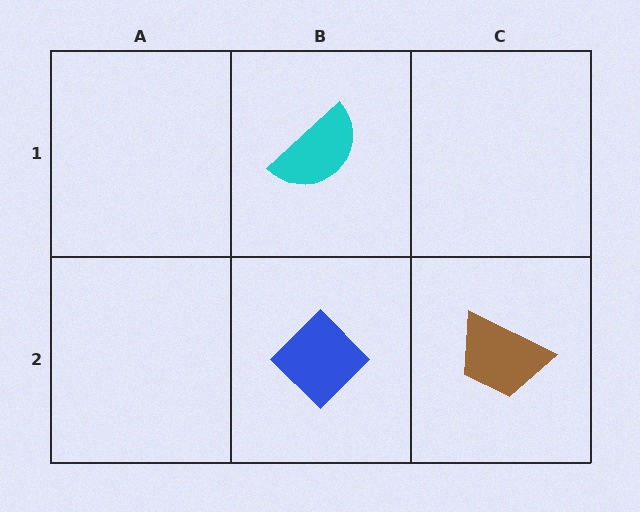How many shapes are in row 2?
2 shapes.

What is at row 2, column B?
A blue diamond.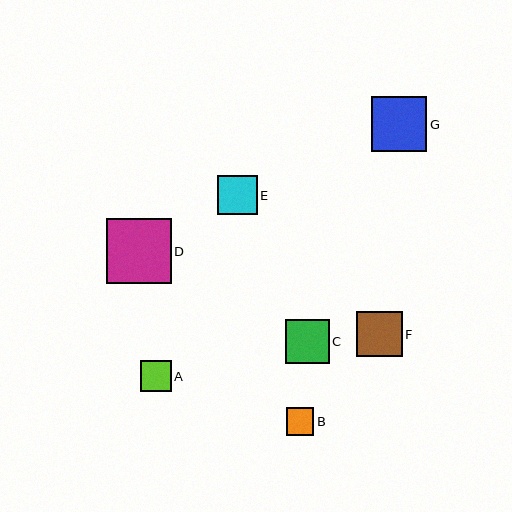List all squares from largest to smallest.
From largest to smallest: D, G, F, C, E, A, B.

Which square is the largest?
Square D is the largest with a size of approximately 65 pixels.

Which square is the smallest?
Square B is the smallest with a size of approximately 27 pixels.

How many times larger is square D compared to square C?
Square D is approximately 1.5 times the size of square C.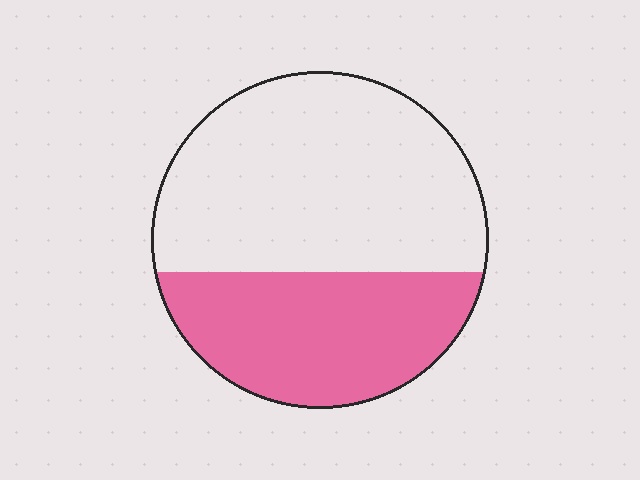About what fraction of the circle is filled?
About three eighths (3/8).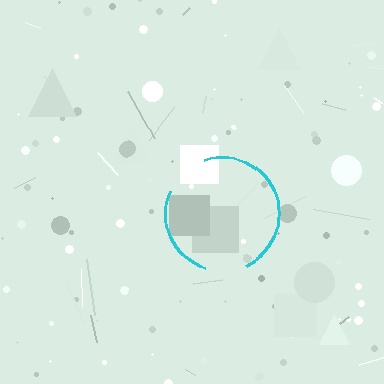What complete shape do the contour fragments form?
The contour fragments form a circle.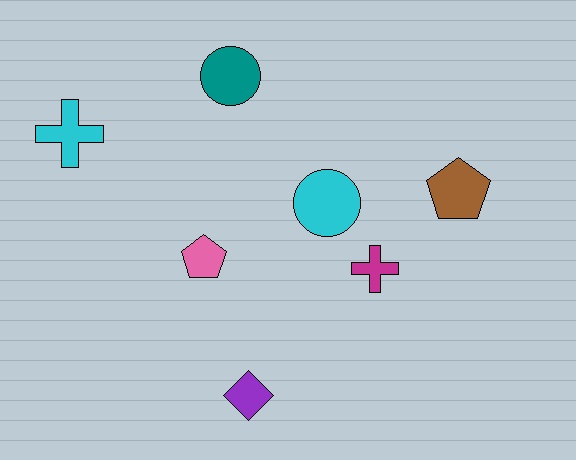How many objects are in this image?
There are 7 objects.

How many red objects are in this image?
There are no red objects.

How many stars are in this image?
There are no stars.